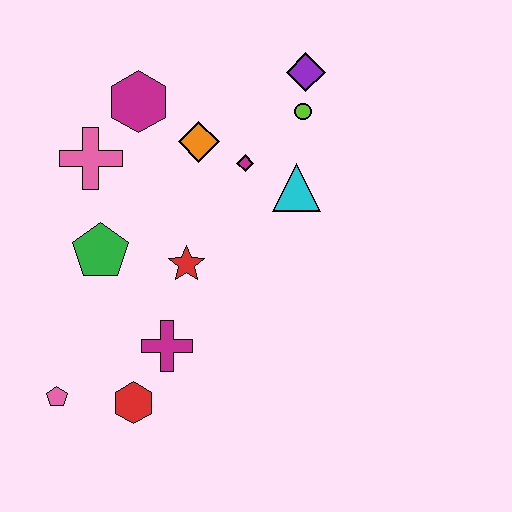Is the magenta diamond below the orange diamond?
Yes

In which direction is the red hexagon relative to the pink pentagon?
The red hexagon is to the right of the pink pentagon.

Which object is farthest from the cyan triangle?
The pink pentagon is farthest from the cyan triangle.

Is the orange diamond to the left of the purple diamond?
Yes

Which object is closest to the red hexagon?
The magenta cross is closest to the red hexagon.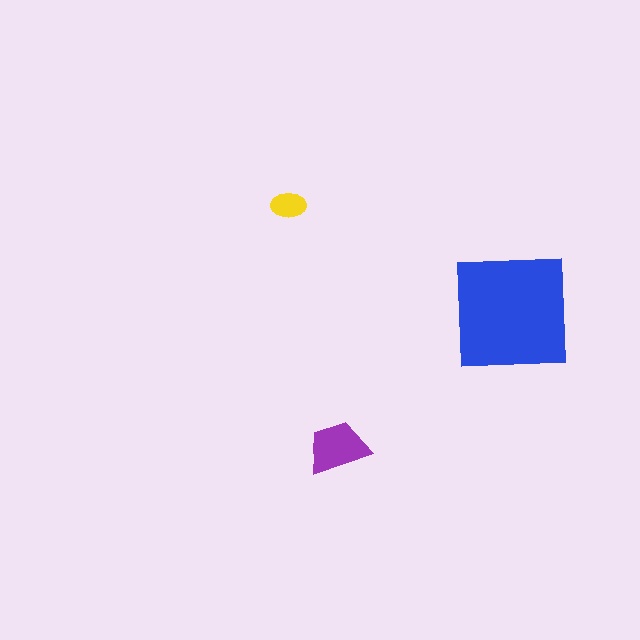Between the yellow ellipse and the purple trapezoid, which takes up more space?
The purple trapezoid.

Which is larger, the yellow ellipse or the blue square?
The blue square.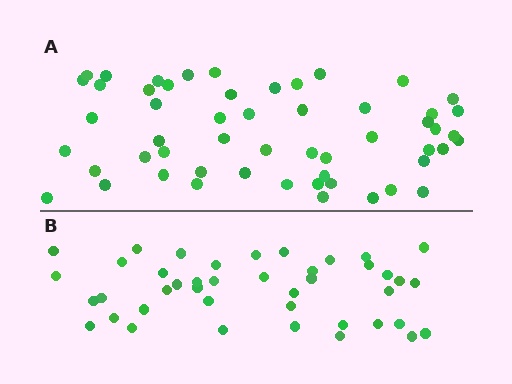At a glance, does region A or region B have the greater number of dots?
Region A (the top region) has more dots.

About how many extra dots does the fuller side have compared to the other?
Region A has roughly 12 or so more dots than region B.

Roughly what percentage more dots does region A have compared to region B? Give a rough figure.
About 30% more.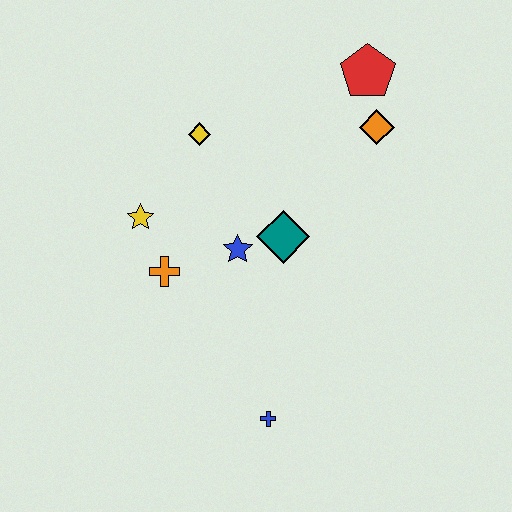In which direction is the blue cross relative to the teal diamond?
The blue cross is below the teal diamond.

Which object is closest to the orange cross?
The yellow star is closest to the orange cross.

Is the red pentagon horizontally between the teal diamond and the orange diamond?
Yes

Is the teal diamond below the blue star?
No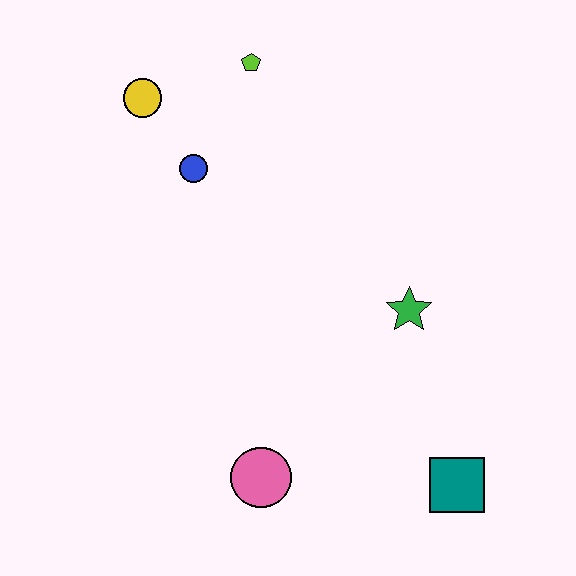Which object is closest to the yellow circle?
The blue circle is closest to the yellow circle.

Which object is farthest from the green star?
The yellow circle is farthest from the green star.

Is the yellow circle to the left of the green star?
Yes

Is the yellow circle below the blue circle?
No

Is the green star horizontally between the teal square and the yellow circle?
Yes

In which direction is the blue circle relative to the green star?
The blue circle is to the left of the green star.